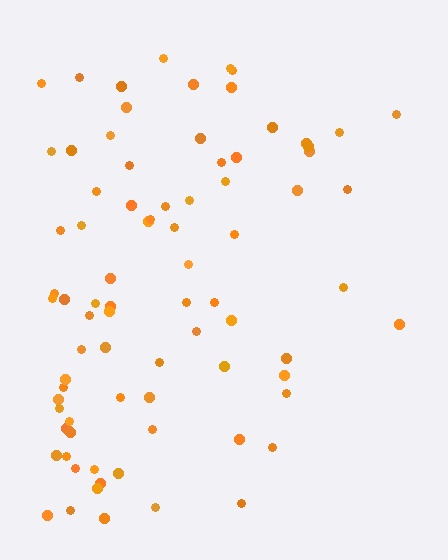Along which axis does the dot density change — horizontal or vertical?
Horizontal.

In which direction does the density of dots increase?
From right to left, with the left side densest.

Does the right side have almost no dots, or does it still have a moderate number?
Still a moderate number, just noticeably fewer than the left.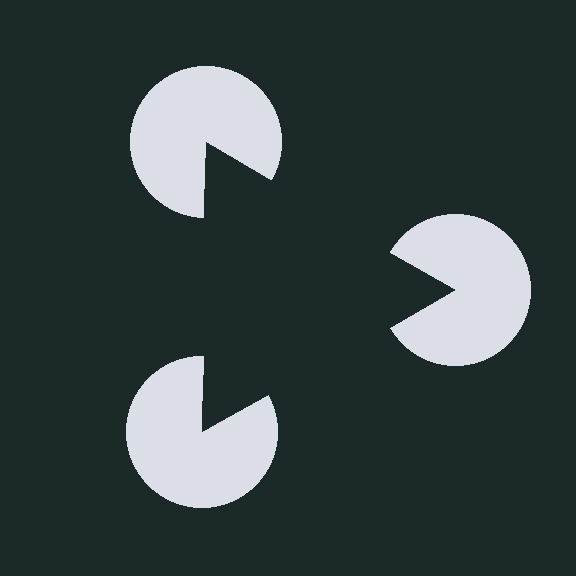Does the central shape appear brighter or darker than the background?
It typically appears slightly darker than the background, even though no actual brightness change is drawn.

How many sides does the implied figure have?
3 sides.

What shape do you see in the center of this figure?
An illusory triangle — its edges are inferred from the aligned wedge cuts in the pac-man discs, not physically drawn.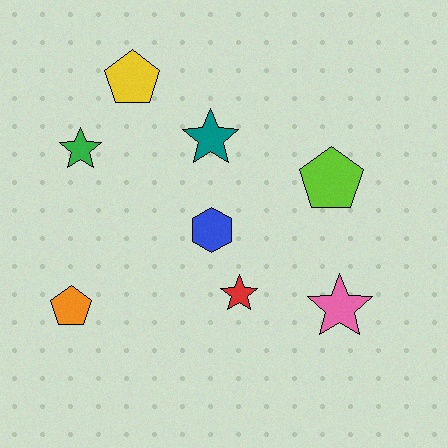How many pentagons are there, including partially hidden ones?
There are 3 pentagons.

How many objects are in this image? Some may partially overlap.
There are 8 objects.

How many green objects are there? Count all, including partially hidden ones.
There is 1 green object.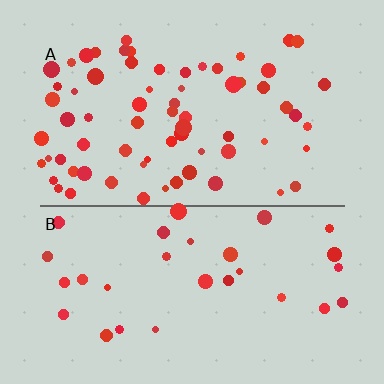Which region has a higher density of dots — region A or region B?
A (the top).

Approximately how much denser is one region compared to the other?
Approximately 2.2× — region A over region B.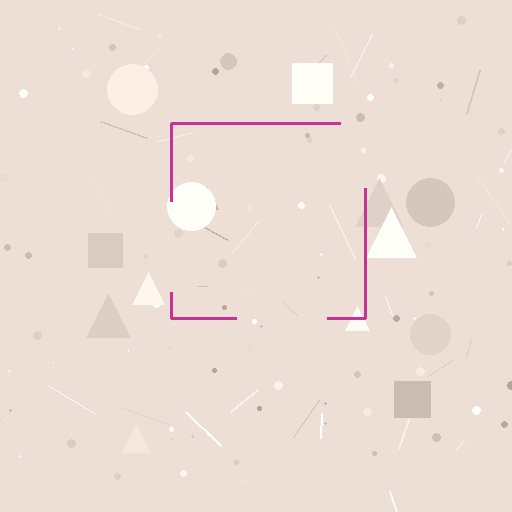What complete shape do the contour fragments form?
The contour fragments form a square.